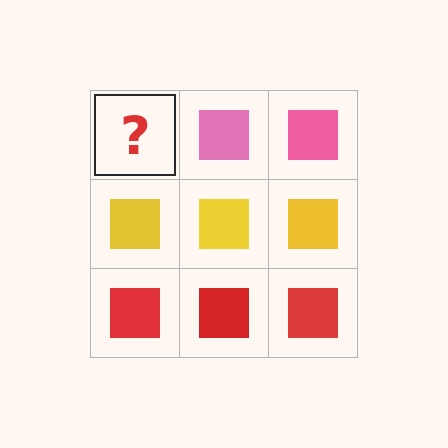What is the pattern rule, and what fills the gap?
The rule is that each row has a consistent color. The gap should be filled with a pink square.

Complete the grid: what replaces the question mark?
The question mark should be replaced with a pink square.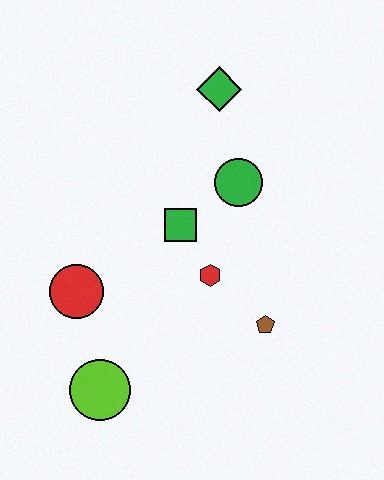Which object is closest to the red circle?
The lime circle is closest to the red circle.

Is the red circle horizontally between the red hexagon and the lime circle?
No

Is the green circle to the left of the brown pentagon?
Yes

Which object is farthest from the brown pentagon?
The green diamond is farthest from the brown pentagon.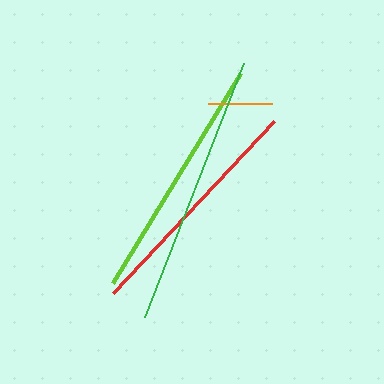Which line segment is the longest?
The green line is the longest at approximately 273 pixels.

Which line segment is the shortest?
The orange line is the shortest at approximately 64 pixels.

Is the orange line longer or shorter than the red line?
The red line is longer than the orange line.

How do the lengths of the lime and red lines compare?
The lime and red lines are approximately the same length.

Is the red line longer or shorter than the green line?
The green line is longer than the red line.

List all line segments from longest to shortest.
From longest to shortest: green, lime, red, orange.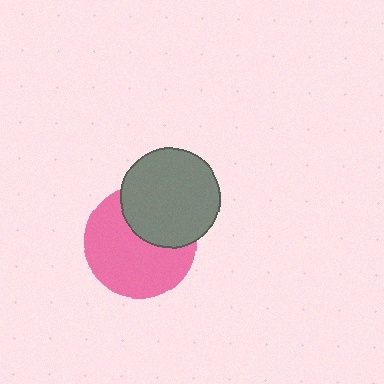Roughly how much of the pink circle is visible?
Most of it is visible (roughly 65%).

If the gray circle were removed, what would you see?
You would see the complete pink circle.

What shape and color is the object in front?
The object in front is a gray circle.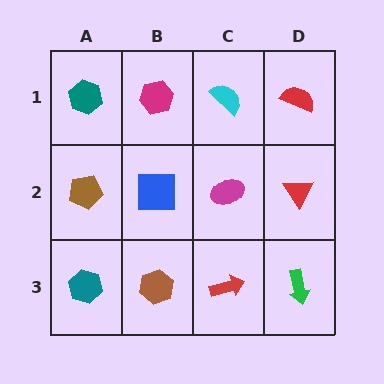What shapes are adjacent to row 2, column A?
A teal hexagon (row 1, column A), a teal hexagon (row 3, column A), a blue square (row 2, column B).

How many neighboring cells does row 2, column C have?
4.